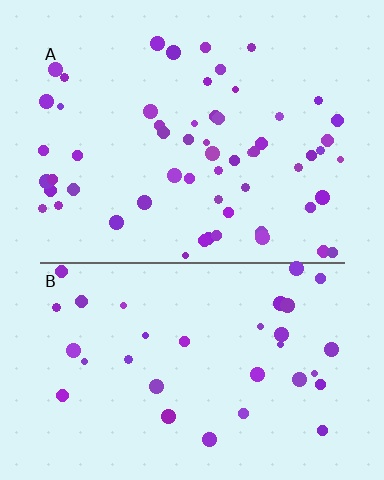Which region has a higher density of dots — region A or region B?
A (the top).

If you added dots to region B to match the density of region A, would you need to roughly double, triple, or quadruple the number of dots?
Approximately double.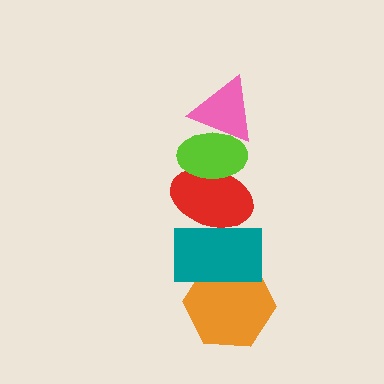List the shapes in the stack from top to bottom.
From top to bottom: the pink triangle, the lime ellipse, the red ellipse, the teal rectangle, the orange hexagon.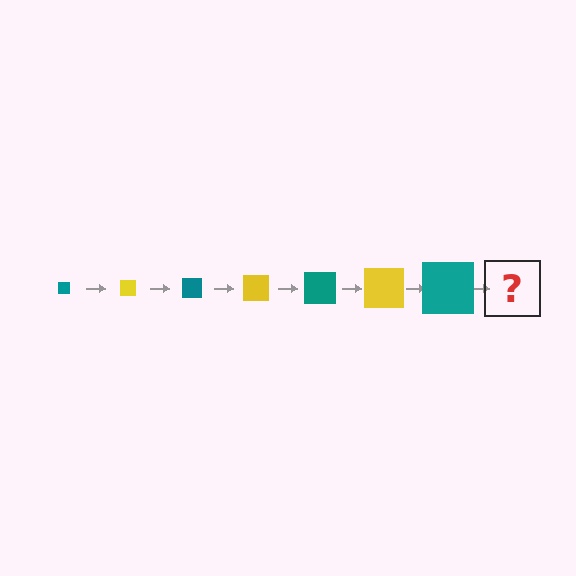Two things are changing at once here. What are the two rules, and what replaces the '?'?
The two rules are that the square grows larger each step and the color cycles through teal and yellow. The '?' should be a yellow square, larger than the previous one.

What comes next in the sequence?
The next element should be a yellow square, larger than the previous one.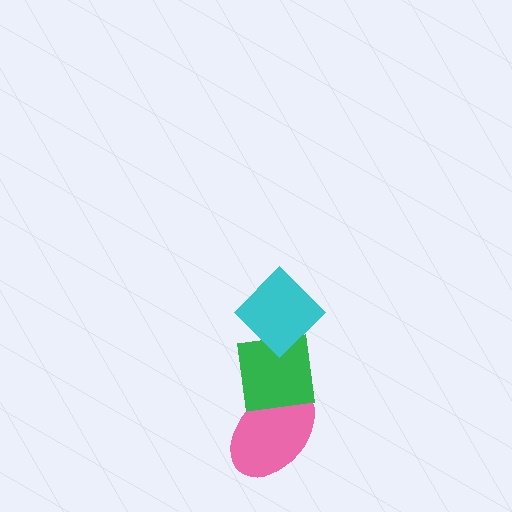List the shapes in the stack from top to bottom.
From top to bottom: the cyan diamond, the green square, the pink ellipse.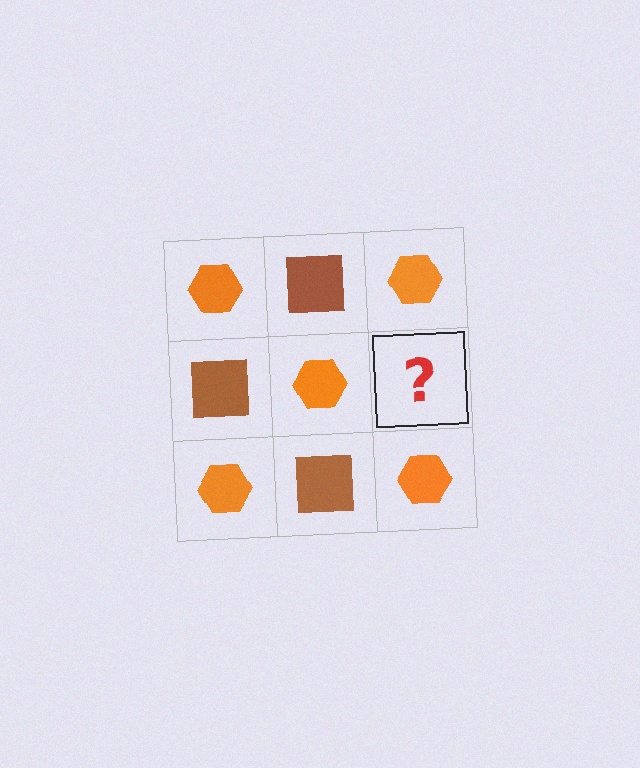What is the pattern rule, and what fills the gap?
The rule is that it alternates orange hexagon and brown square in a checkerboard pattern. The gap should be filled with a brown square.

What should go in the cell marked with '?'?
The missing cell should contain a brown square.